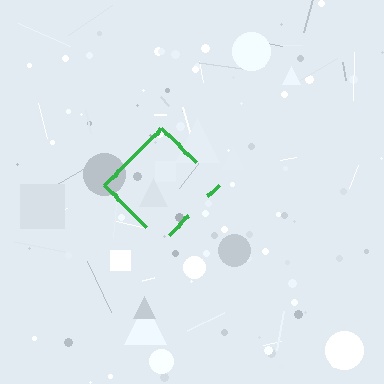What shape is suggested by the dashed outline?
The dashed outline suggests a diamond.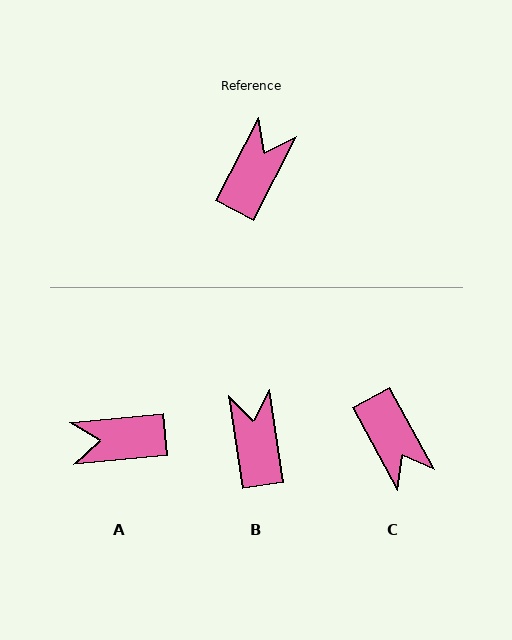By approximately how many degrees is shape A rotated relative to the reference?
Approximately 123 degrees counter-clockwise.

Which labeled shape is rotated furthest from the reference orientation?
C, about 124 degrees away.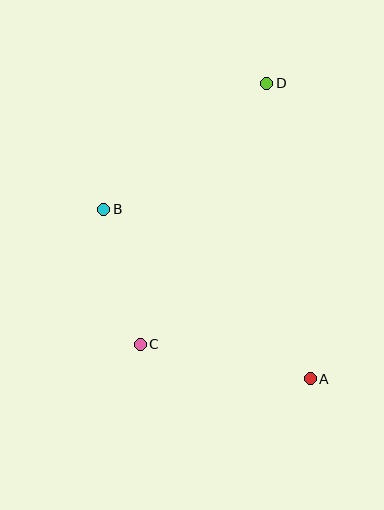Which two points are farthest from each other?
Points A and D are farthest from each other.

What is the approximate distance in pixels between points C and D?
The distance between C and D is approximately 290 pixels.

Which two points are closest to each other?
Points B and C are closest to each other.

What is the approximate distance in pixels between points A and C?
The distance between A and C is approximately 173 pixels.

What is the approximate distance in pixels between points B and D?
The distance between B and D is approximately 206 pixels.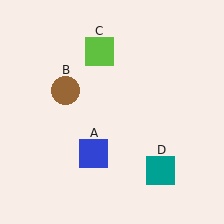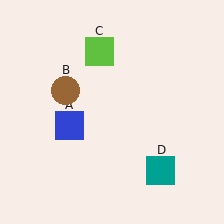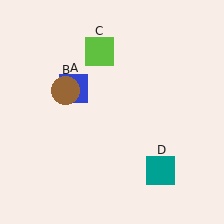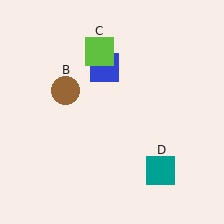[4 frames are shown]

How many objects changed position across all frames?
1 object changed position: blue square (object A).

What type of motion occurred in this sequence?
The blue square (object A) rotated clockwise around the center of the scene.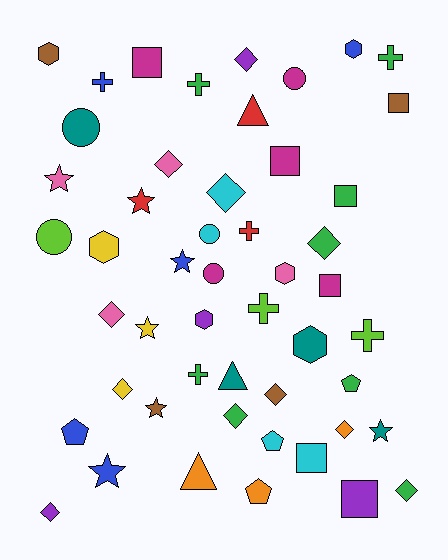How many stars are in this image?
There are 7 stars.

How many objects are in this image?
There are 50 objects.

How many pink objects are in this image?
There are 4 pink objects.